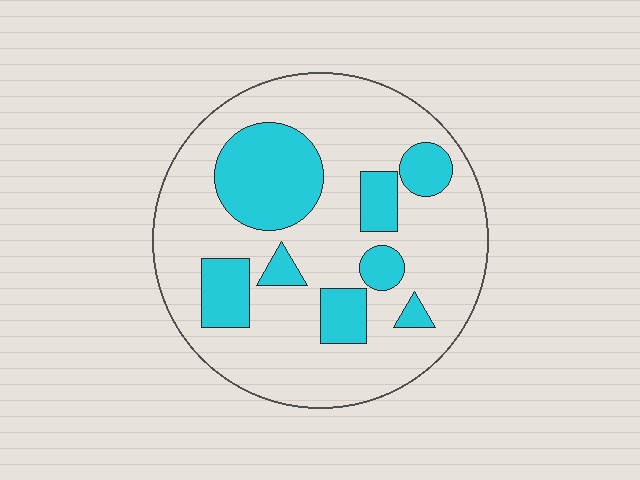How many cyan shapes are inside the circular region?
8.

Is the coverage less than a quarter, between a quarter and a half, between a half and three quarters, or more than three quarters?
Between a quarter and a half.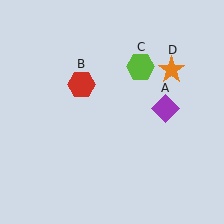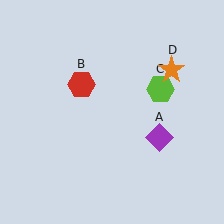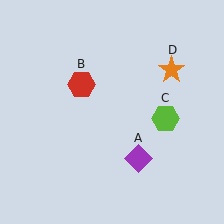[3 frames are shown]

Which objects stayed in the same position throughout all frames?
Red hexagon (object B) and orange star (object D) remained stationary.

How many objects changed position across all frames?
2 objects changed position: purple diamond (object A), lime hexagon (object C).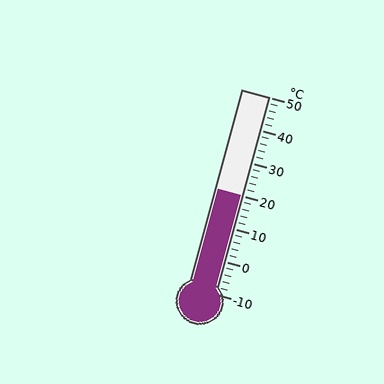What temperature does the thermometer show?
The thermometer shows approximately 20°C.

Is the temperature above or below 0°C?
The temperature is above 0°C.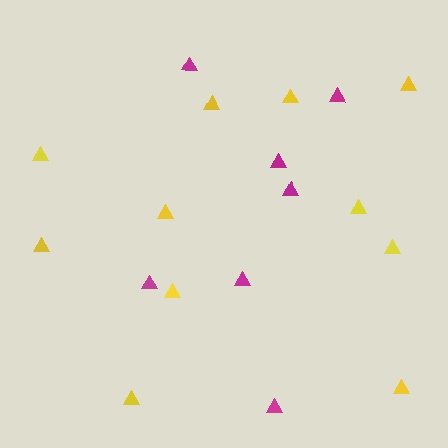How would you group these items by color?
There are 2 groups: one group of yellow triangles (11) and one group of magenta triangles (7).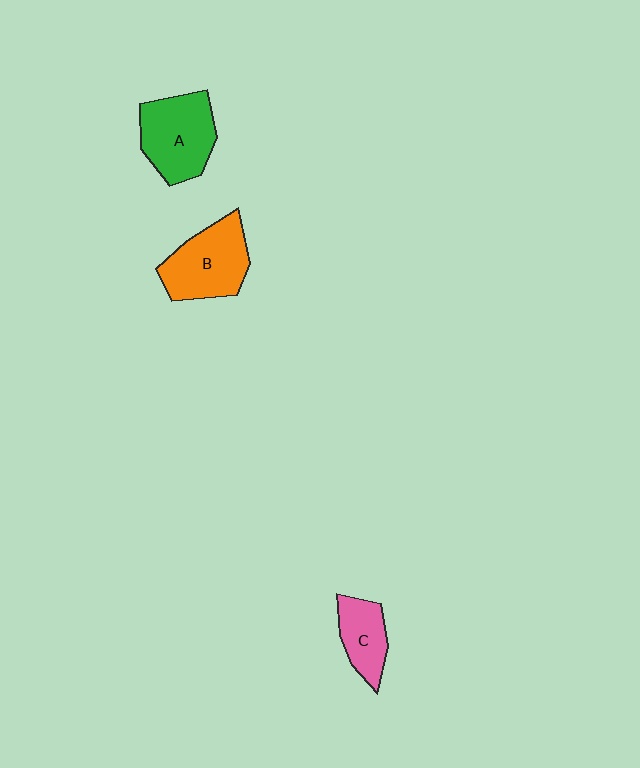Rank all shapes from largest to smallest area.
From largest to smallest: A (green), B (orange), C (pink).